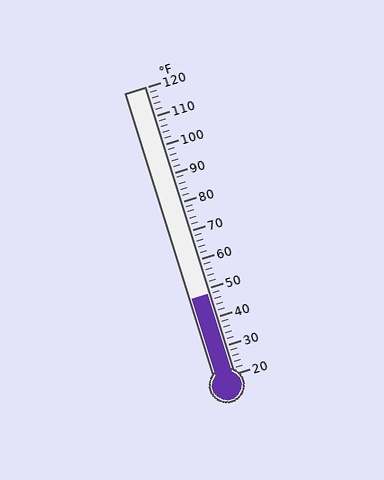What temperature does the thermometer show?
The thermometer shows approximately 48°F.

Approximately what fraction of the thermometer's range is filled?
The thermometer is filled to approximately 30% of its range.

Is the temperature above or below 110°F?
The temperature is below 110°F.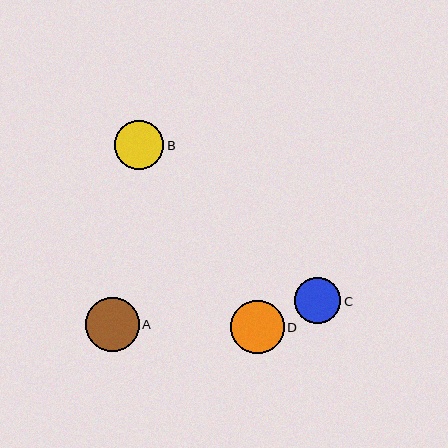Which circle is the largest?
Circle A is the largest with a size of approximately 54 pixels.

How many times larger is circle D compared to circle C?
Circle D is approximately 1.2 times the size of circle C.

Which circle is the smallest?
Circle C is the smallest with a size of approximately 46 pixels.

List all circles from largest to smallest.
From largest to smallest: A, D, B, C.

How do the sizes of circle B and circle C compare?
Circle B and circle C are approximately the same size.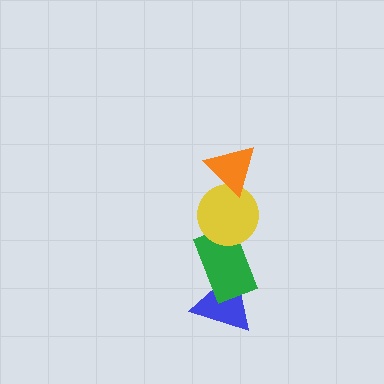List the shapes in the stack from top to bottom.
From top to bottom: the orange triangle, the yellow circle, the green rectangle, the blue triangle.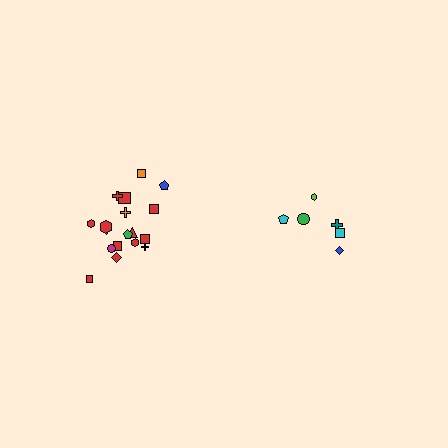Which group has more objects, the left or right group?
The left group.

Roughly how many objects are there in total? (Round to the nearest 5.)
Roughly 25 objects in total.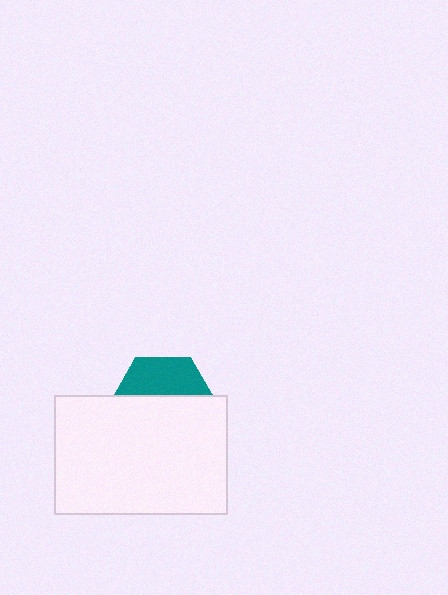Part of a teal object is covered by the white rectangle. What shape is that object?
It is a hexagon.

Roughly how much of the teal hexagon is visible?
A small part of it is visible (roughly 37%).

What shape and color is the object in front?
The object in front is a white rectangle.